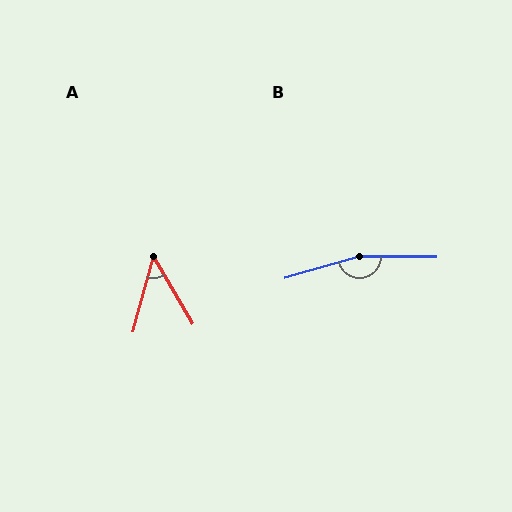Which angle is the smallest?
A, at approximately 46 degrees.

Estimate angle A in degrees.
Approximately 46 degrees.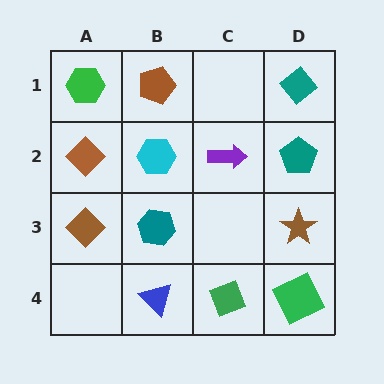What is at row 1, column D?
A teal diamond.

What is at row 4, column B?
A blue triangle.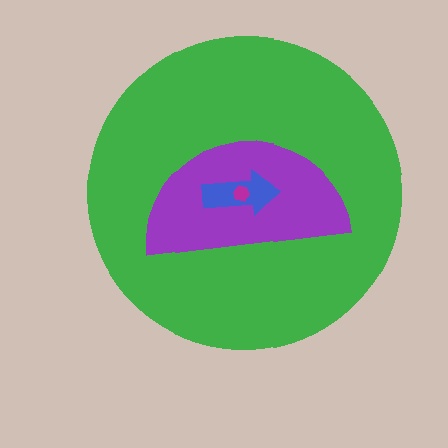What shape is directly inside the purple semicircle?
The blue arrow.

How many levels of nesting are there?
4.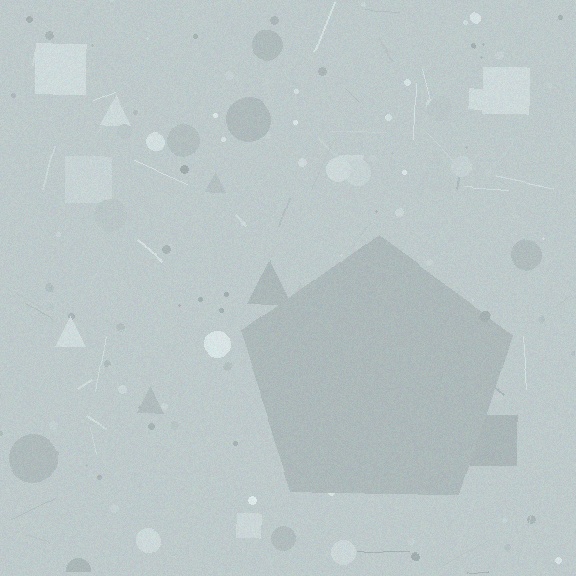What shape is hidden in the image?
A pentagon is hidden in the image.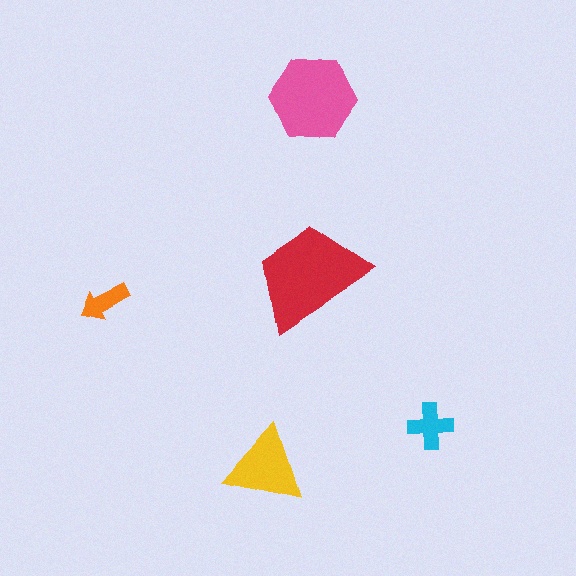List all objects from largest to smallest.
The red trapezoid, the pink hexagon, the yellow triangle, the cyan cross, the orange arrow.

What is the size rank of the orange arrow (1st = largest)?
5th.